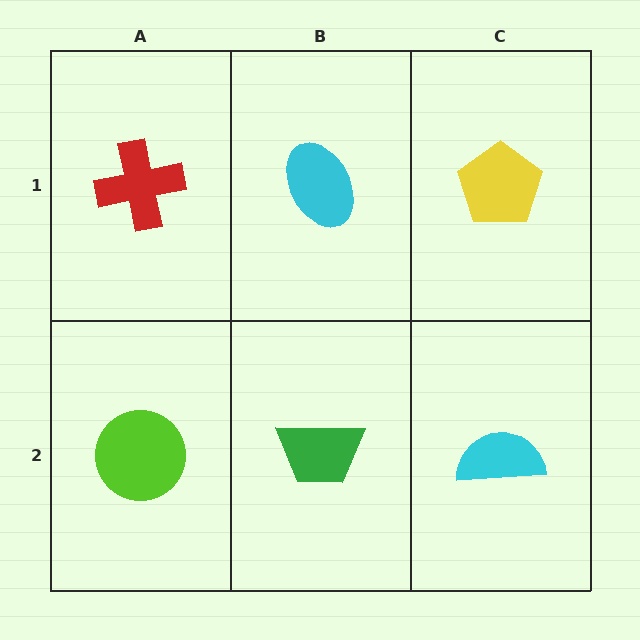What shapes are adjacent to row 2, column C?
A yellow pentagon (row 1, column C), a green trapezoid (row 2, column B).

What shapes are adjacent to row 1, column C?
A cyan semicircle (row 2, column C), a cyan ellipse (row 1, column B).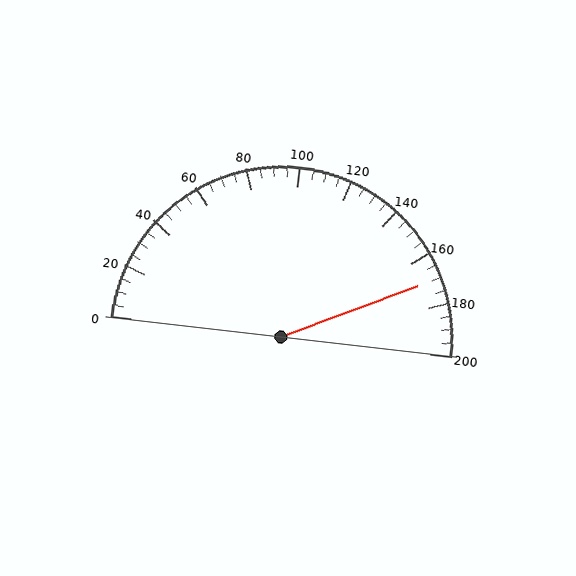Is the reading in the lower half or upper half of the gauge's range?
The reading is in the upper half of the range (0 to 200).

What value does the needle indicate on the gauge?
The needle indicates approximately 170.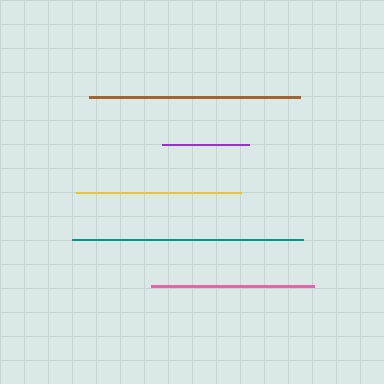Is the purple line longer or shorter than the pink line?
The pink line is longer than the purple line.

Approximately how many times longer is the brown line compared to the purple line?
The brown line is approximately 2.4 times the length of the purple line.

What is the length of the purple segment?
The purple segment is approximately 87 pixels long.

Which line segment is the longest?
The teal line is the longest at approximately 231 pixels.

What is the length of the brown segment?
The brown segment is approximately 211 pixels long.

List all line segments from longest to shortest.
From longest to shortest: teal, brown, yellow, pink, purple.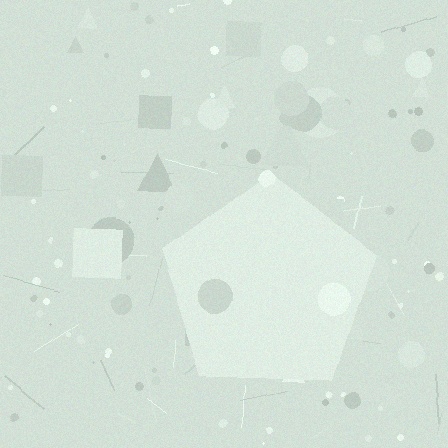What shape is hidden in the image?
A pentagon is hidden in the image.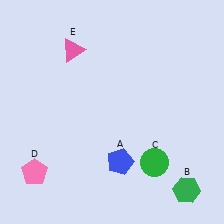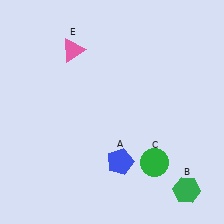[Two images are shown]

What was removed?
The pink pentagon (D) was removed in Image 2.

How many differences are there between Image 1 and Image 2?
There is 1 difference between the two images.